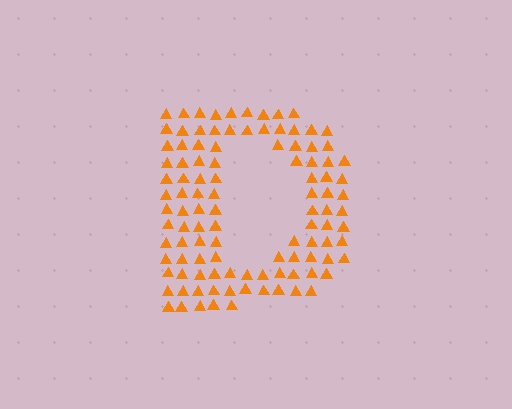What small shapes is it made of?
It is made of small triangles.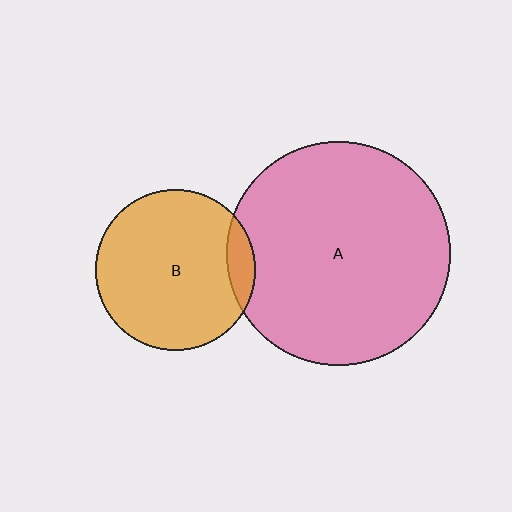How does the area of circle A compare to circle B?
Approximately 2.0 times.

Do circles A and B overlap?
Yes.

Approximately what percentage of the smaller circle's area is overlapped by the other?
Approximately 10%.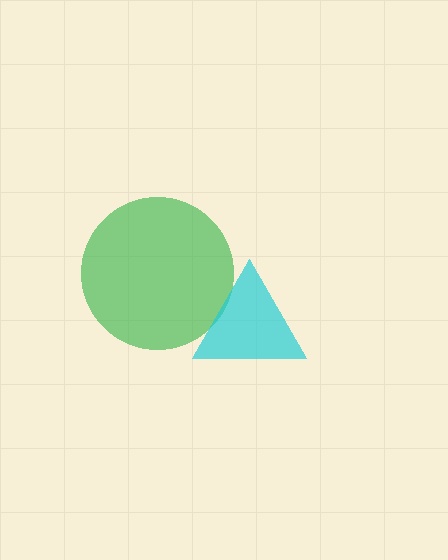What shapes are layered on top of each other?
The layered shapes are: a green circle, a cyan triangle.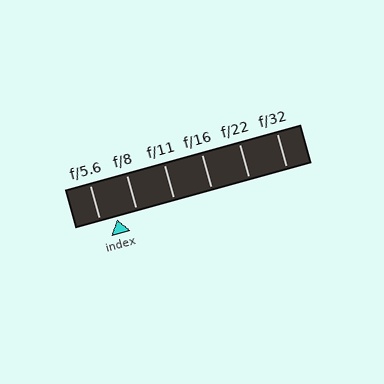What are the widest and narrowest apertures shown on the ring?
The widest aperture shown is f/5.6 and the narrowest is f/32.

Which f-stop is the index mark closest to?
The index mark is closest to f/5.6.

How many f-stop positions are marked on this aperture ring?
There are 6 f-stop positions marked.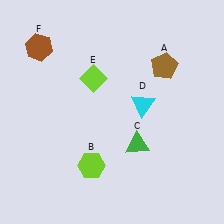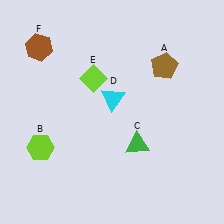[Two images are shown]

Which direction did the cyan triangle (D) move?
The cyan triangle (D) moved left.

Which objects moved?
The objects that moved are: the lime hexagon (B), the cyan triangle (D).